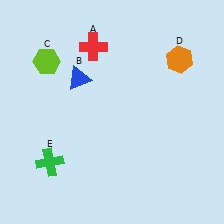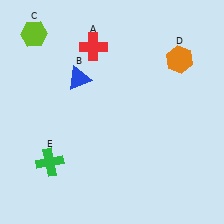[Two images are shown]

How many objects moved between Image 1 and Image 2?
1 object moved between the two images.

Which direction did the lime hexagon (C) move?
The lime hexagon (C) moved up.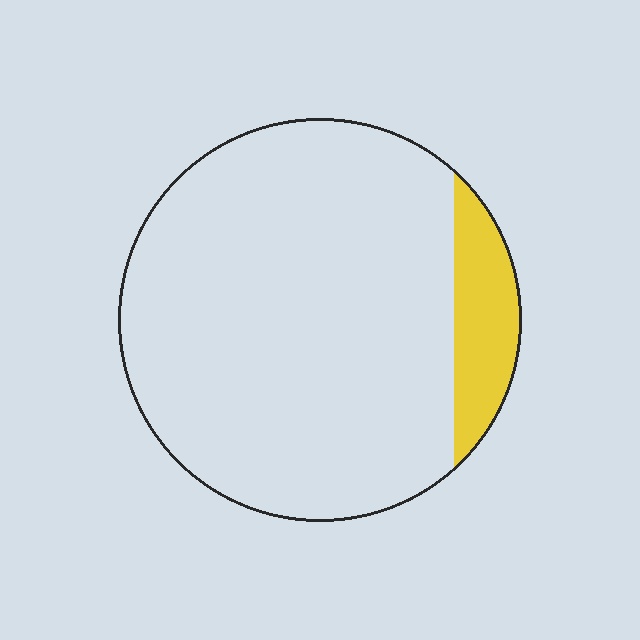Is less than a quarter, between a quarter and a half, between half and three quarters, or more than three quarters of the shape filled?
Less than a quarter.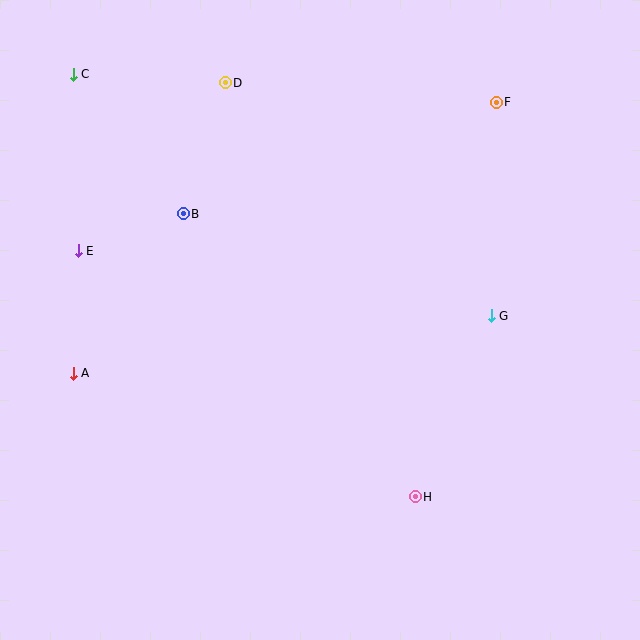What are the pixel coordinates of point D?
Point D is at (225, 83).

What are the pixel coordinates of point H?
Point H is at (415, 497).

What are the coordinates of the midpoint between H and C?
The midpoint between H and C is at (244, 285).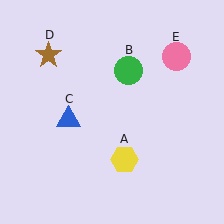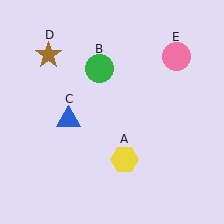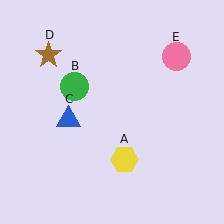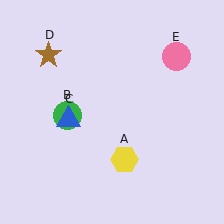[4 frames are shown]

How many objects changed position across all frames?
1 object changed position: green circle (object B).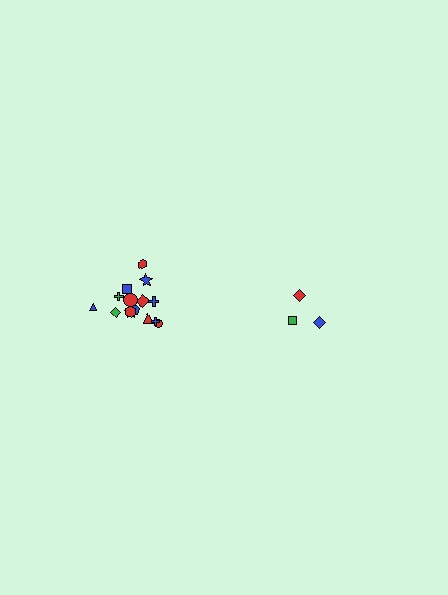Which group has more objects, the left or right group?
The left group.